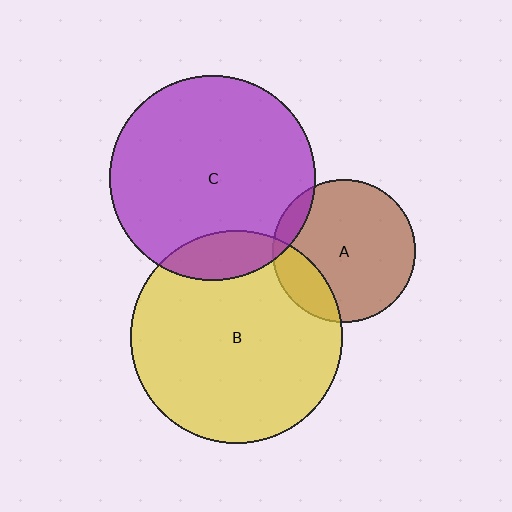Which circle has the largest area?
Circle B (yellow).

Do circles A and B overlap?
Yes.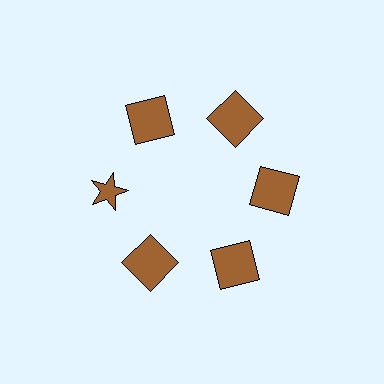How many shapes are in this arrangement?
There are 6 shapes arranged in a ring pattern.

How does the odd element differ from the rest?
It has a different shape: star instead of square.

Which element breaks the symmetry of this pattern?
The brown star at roughly the 9 o'clock position breaks the symmetry. All other shapes are brown squares.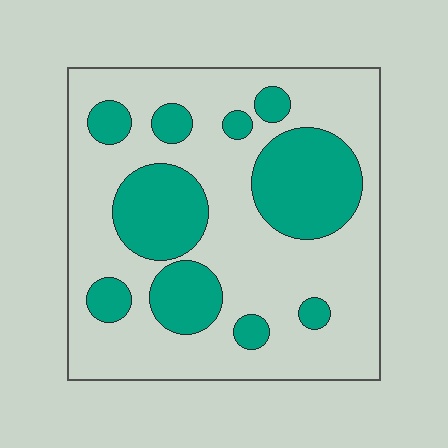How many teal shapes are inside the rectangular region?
10.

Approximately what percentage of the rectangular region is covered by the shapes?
Approximately 30%.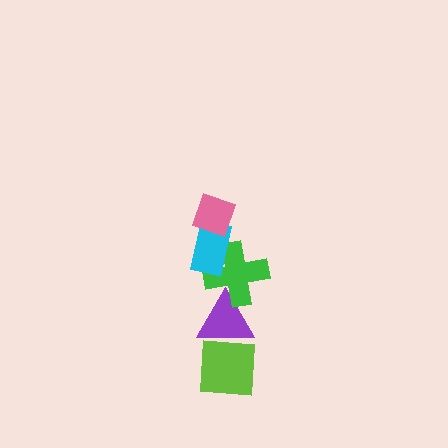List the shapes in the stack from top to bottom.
From top to bottom: the pink diamond, the cyan rectangle, the green cross, the purple triangle, the lime square.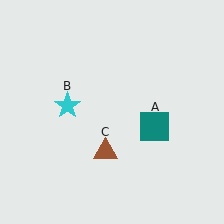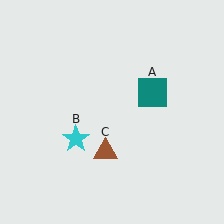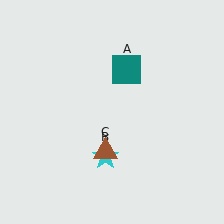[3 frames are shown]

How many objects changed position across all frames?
2 objects changed position: teal square (object A), cyan star (object B).